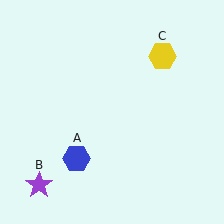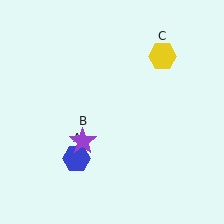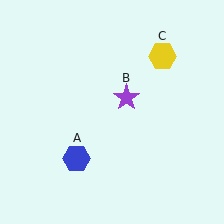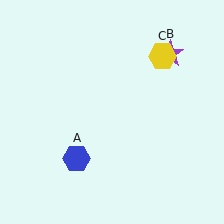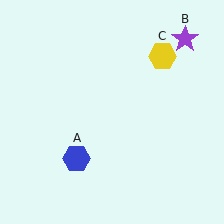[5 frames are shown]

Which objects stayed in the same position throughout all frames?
Blue hexagon (object A) and yellow hexagon (object C) remained stationary.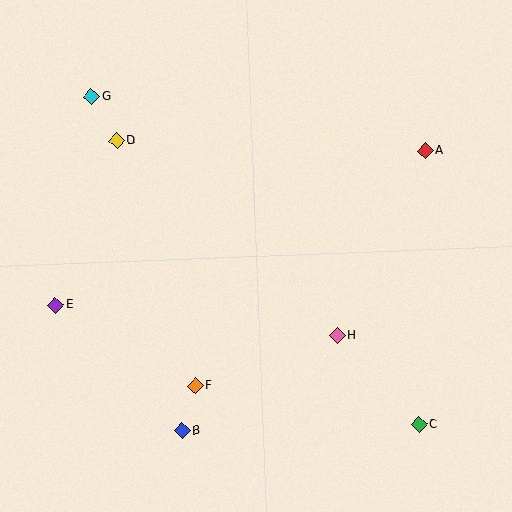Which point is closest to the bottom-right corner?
Point C is closest to the bottom-right corner.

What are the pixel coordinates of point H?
Point H is at (337, 336).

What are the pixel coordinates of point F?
Point F is at (195, 386).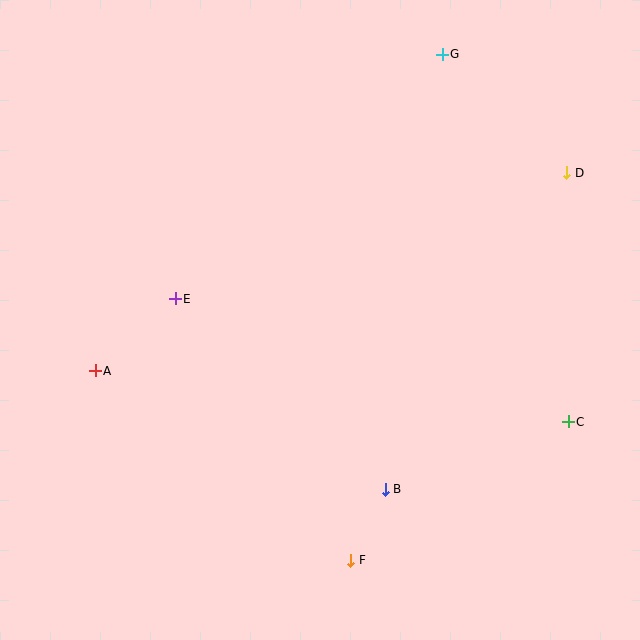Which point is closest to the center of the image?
Point E at (175, 299) is closest to the center.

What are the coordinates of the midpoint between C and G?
The midpoint between C and G is at (505, 238).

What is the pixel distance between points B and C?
The distance between B and C is 195 pixels.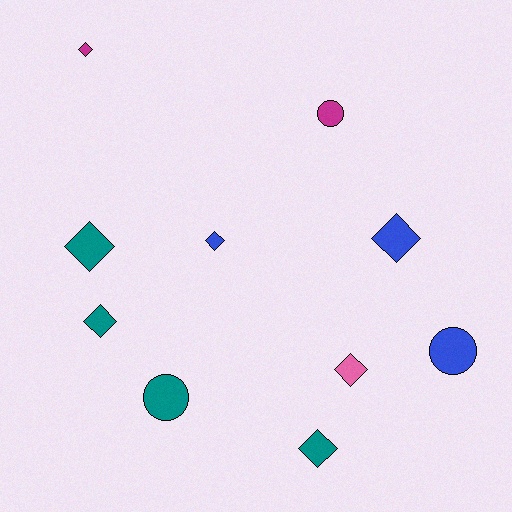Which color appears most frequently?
Teal, with 4 objects.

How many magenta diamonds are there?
There is 1 magenta diamond.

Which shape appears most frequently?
Diamond, with 7 objects.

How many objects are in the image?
There are 10 objects.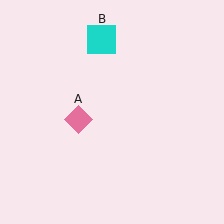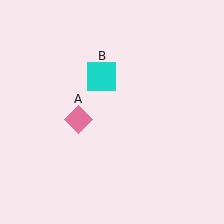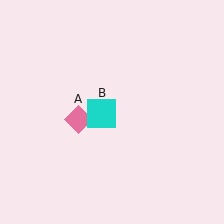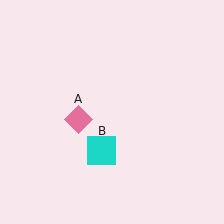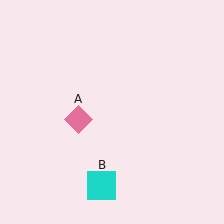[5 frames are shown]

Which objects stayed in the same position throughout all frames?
Pink diamond (object A) remained stationary.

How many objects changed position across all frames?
1 object changed position: cyan square (object B).